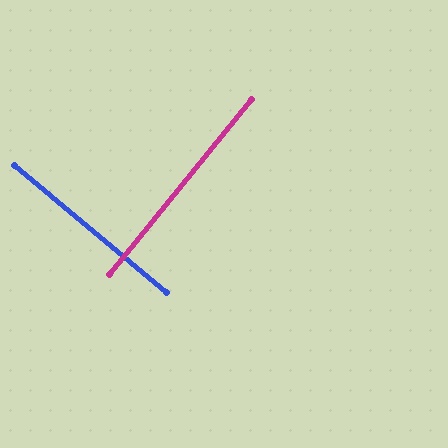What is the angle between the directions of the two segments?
Approximately 89 degrees.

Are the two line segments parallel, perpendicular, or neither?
Perpendicular — they meet at approximately 89°.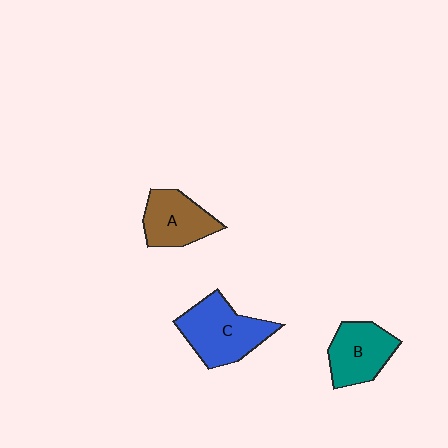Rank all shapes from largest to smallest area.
From largest to smallest: C (blue), B (teal), A (brown).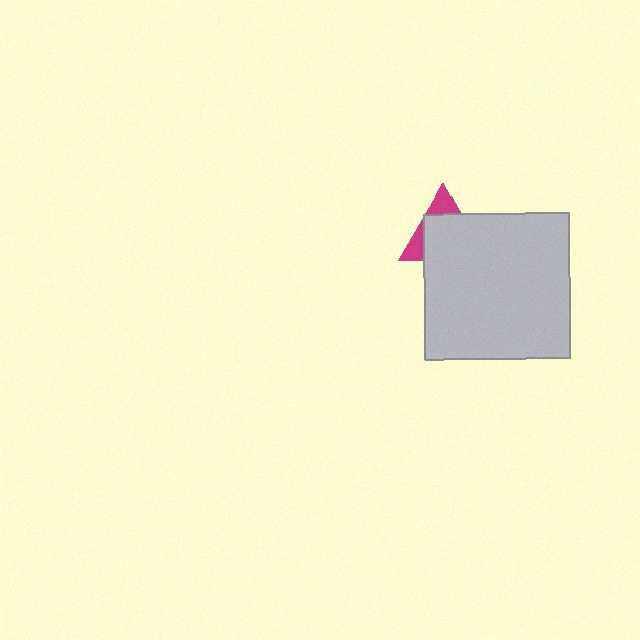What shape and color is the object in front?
The object in front is a light gray square.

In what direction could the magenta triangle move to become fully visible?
The magenta triangle could move up. That would shift it out from behind the light gray square entirely.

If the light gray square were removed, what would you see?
You would see the complete magenta triangle.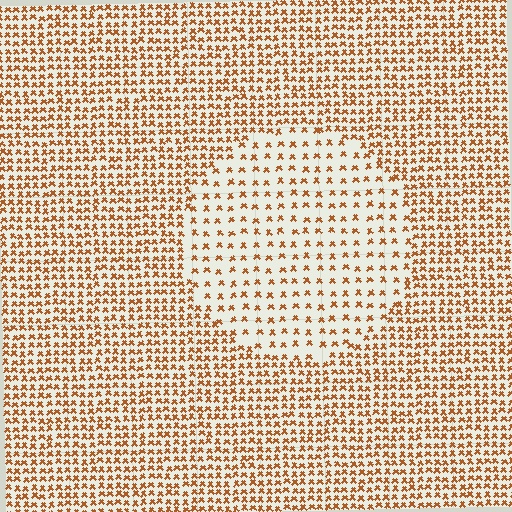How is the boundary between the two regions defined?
The boundary is defined by a change in element density (approximately 2.2x ratio). All elements are the same color, size, and shape.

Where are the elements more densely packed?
The elements are more densely packed outside the circle boundary.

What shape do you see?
I see a circle.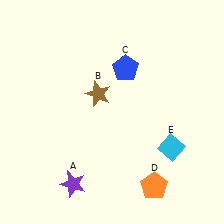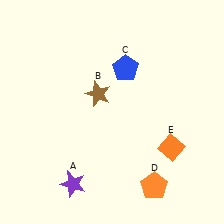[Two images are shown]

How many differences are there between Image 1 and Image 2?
There is 1 difference between the two images.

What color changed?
The diamond (E) changed from cyan in Image 1 to orange in Image 2.